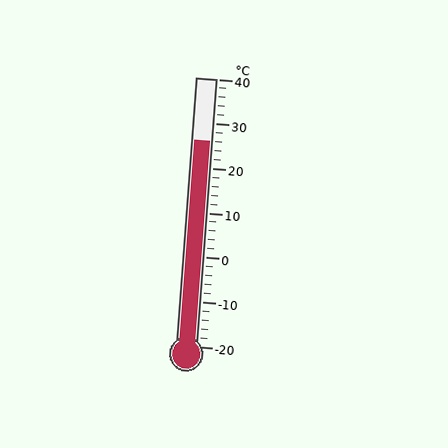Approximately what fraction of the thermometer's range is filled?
The thermometer is filled to approximately 75% of its range.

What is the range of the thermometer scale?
The thermometer scale ranges from -20°C to 40°C.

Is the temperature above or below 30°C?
The temperature is below 30°C.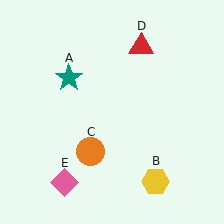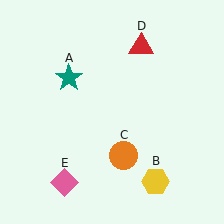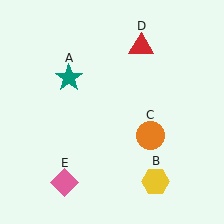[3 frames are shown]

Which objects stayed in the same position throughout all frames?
Teal star (object A) and yellow hexagon (object B) and red triangle (object D) and pink diamond (object E) remained stationary.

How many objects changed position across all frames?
1 object changed position: orange circle (object C).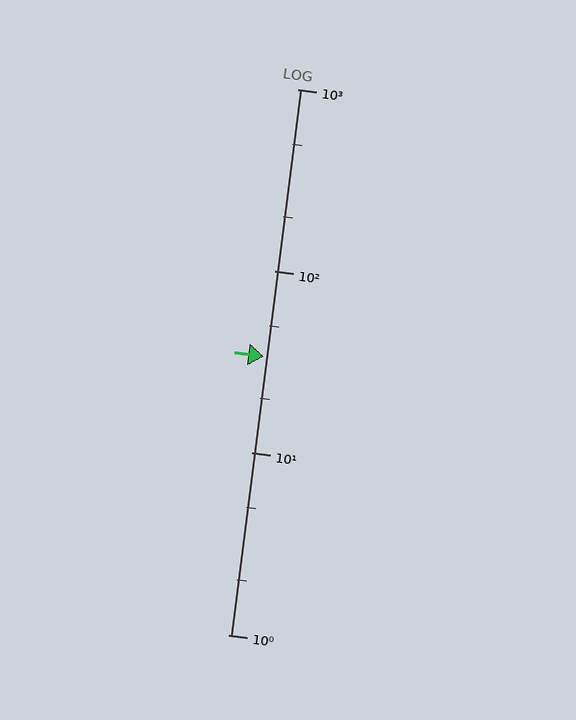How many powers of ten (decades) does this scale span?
The scale spans 3 decades, from 1 to 1000.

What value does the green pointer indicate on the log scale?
The pointer indicates approximately 34.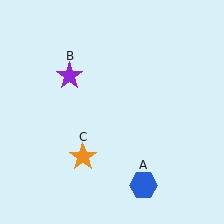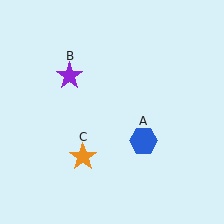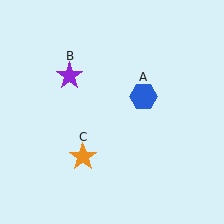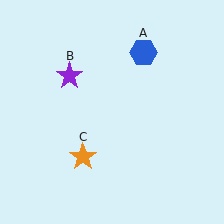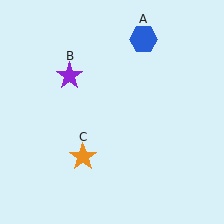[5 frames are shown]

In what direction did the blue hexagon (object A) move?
The blue hexagon (object A) moved up.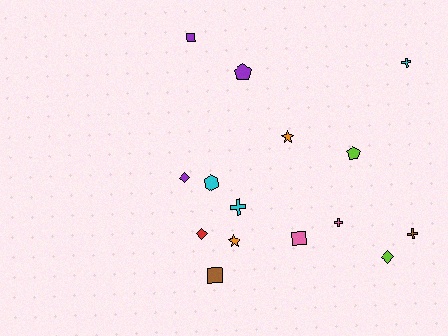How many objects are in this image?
There are 15 objects.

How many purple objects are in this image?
There are 3 purple objects.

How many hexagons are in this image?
There is 1 hexagon.